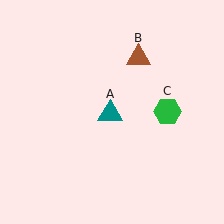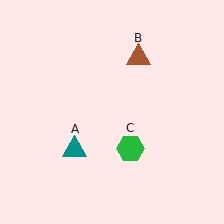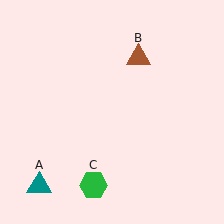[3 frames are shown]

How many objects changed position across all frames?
2 objects changed position: teal triangle (object A), green hexagon (object C).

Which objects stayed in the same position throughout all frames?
Brown triangle (object B) remained stationary.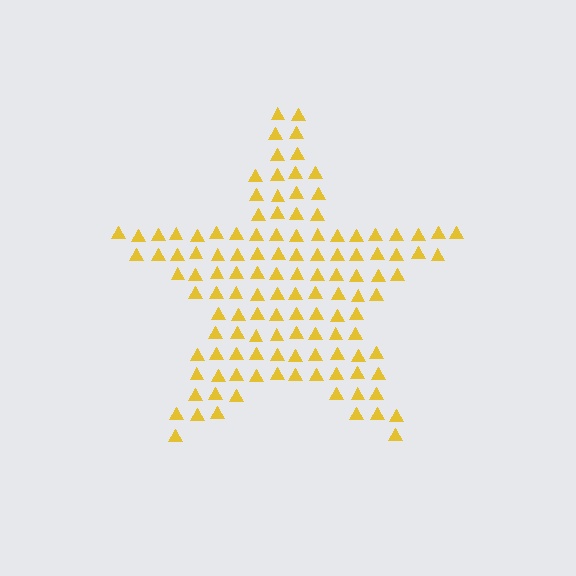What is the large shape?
The large shape is a star.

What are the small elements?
The small elements are triangles.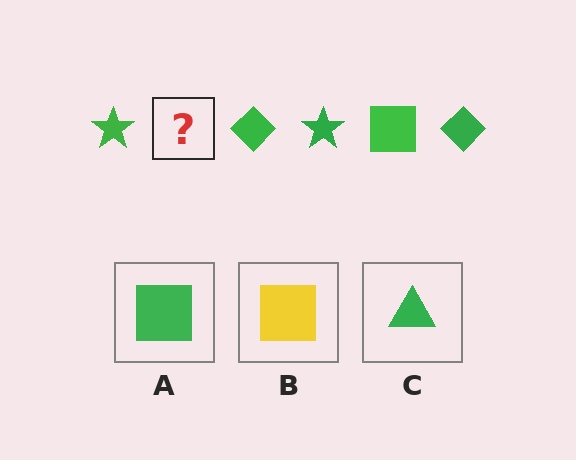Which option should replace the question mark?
Option A.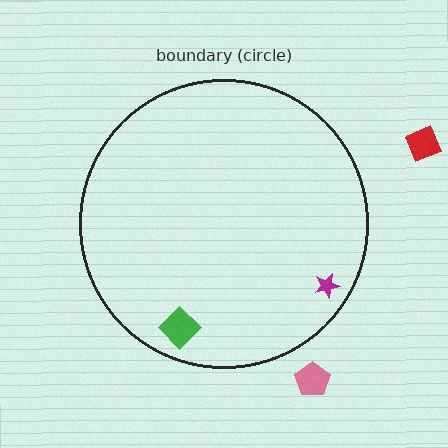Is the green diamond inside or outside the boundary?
Inside.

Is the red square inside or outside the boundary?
Outside.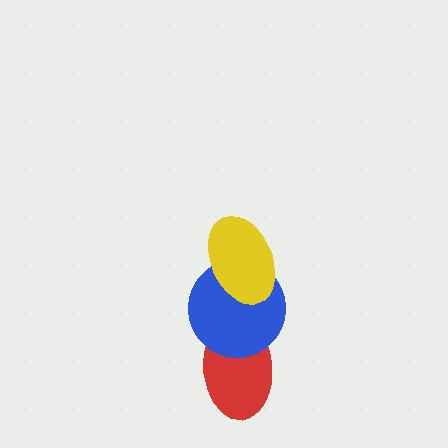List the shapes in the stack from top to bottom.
From top to bottom: the yellow ellipse, the blue circle, the red ellipse.